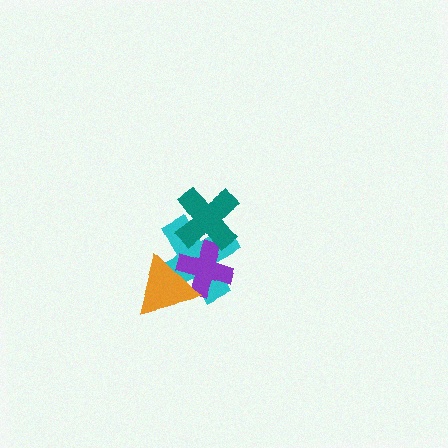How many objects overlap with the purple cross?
3 objects overlap with the purple cross.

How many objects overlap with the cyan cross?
3 objects overlap with the cyan cross.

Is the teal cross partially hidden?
No, no other shape covers it.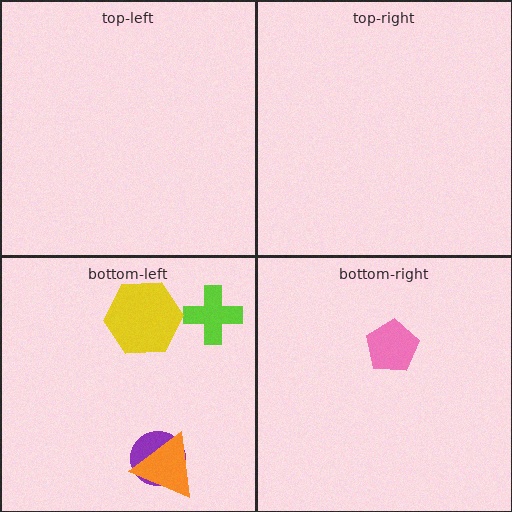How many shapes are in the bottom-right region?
1.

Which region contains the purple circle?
The bottom-left region.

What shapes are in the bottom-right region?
The pink pentagon.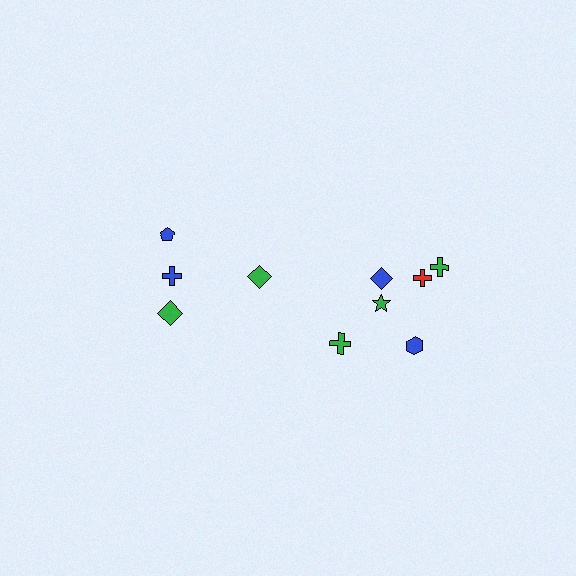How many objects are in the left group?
There are 4 objects.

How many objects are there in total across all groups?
There are 10 objects.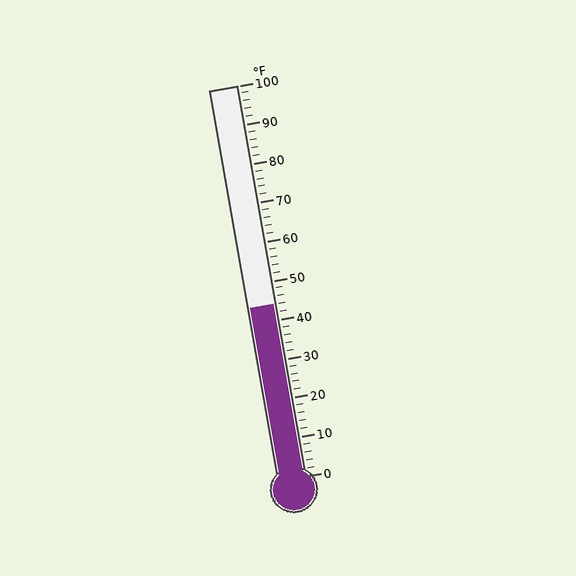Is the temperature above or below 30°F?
The temperature is above 30°F.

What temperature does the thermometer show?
The thermometer shows approximately 44°F.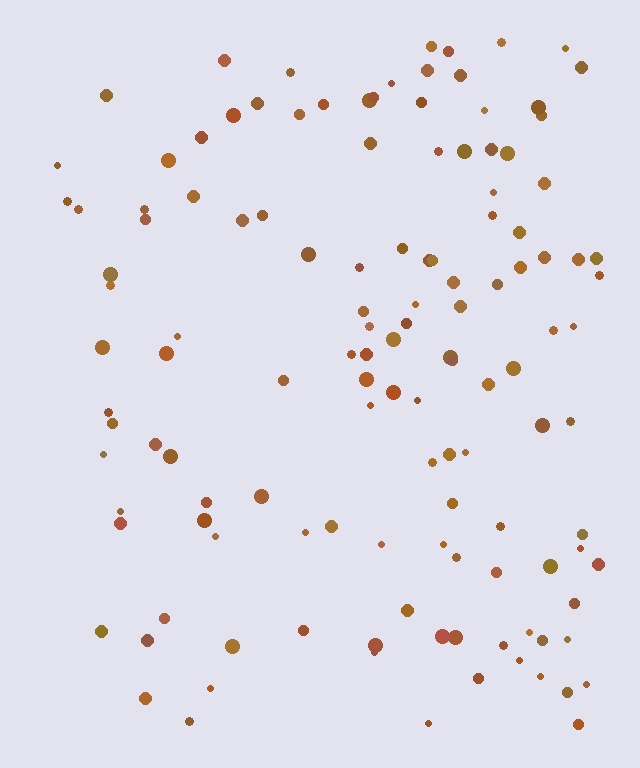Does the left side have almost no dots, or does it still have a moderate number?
Still a moderate number, just noticeably fewer than the right.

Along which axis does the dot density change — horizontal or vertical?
Horizontal.